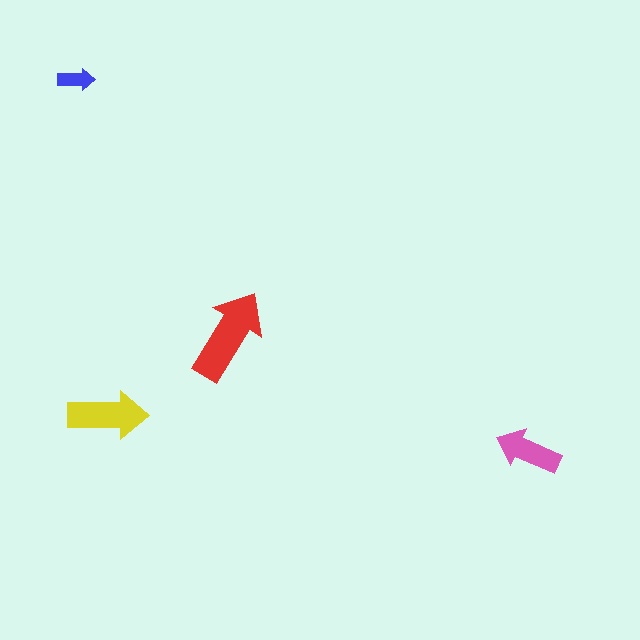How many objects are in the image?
There are 4 objects in the image.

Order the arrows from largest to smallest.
the red one, the yellow one, the pink one, the blue one.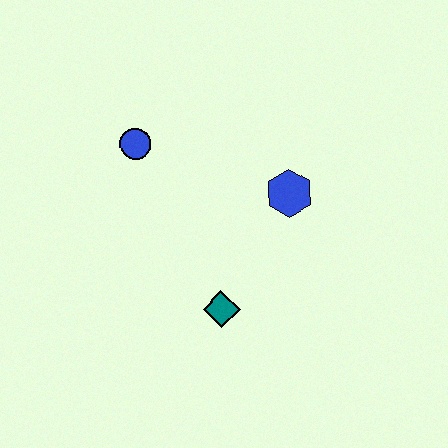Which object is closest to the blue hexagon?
The teal diamond is closest to the blue hexagon.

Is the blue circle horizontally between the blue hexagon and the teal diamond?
No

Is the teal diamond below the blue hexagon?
Yes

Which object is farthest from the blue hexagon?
The blue circle is farthest from the blue hexagon.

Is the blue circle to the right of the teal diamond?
No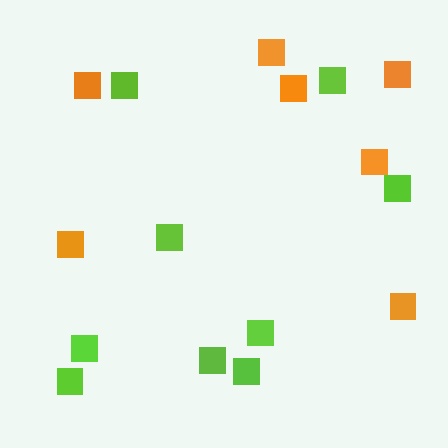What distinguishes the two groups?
There are 2 groups: one group of lime squares (9) and one group of orange squares (7).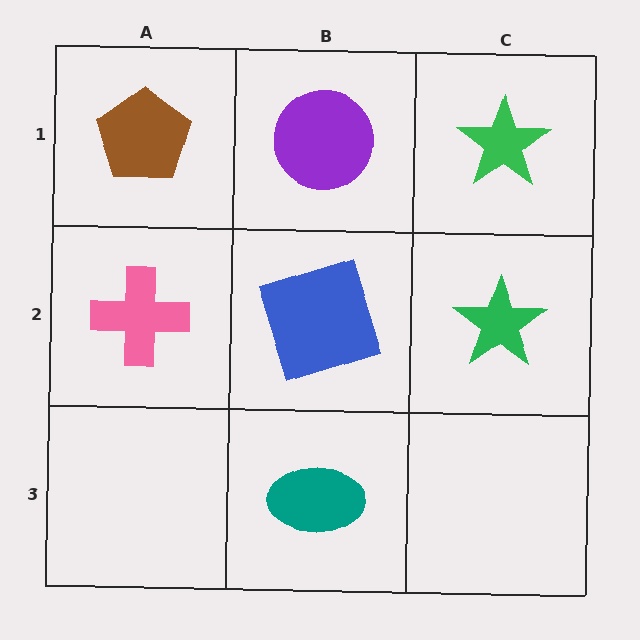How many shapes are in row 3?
1 shape.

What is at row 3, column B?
A teal ellipse.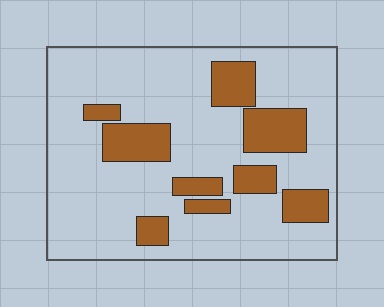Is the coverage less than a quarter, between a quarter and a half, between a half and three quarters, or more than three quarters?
Less than a quarter.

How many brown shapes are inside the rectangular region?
9.